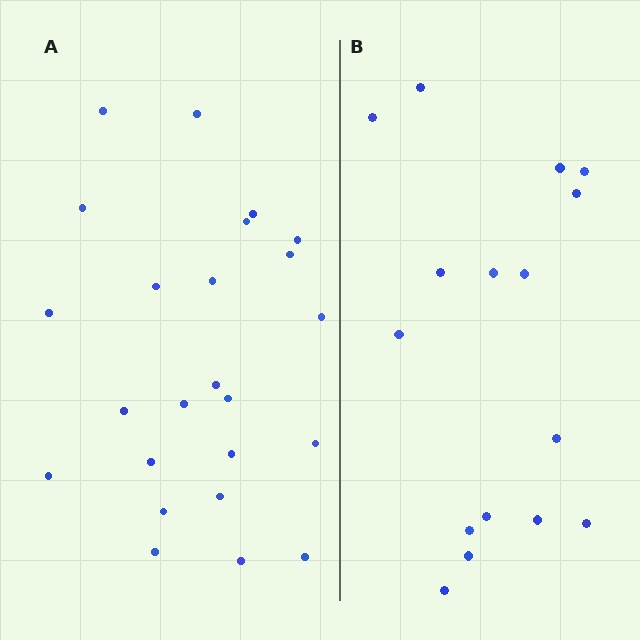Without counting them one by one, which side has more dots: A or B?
Region A (the left region) has more dots.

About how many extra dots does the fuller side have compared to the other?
Region A has roughly 8 or so more dots than region B.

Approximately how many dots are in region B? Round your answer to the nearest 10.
About 20 dots. (The exact count is 16, which rounds to 20.)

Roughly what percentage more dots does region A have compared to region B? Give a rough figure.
About 50% more.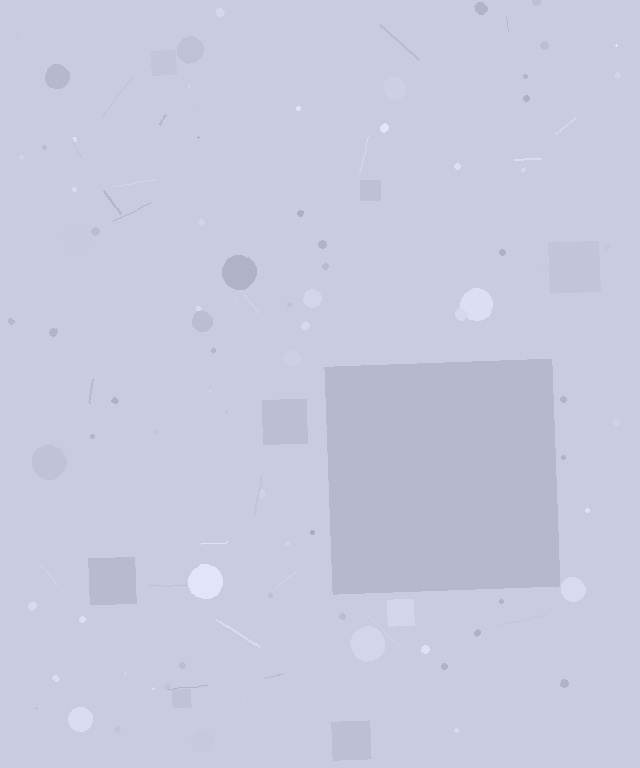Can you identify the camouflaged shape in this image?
The camouflaged shape is a square.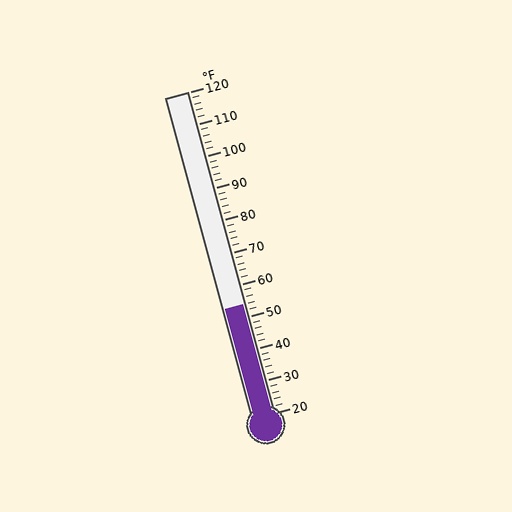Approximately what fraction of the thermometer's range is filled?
The thermometer is filled to approximately 35% of its range.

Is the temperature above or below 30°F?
The temperature is above 30°F.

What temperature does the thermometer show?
The thermometer shows approximately 54°F.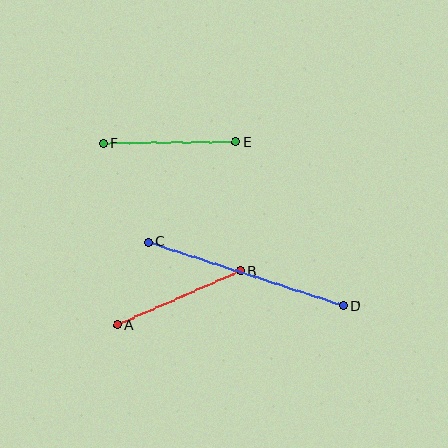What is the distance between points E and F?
The distance is approximately 132 pixels.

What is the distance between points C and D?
The distance is approximately 205 pixels.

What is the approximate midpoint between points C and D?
The midpoint is at approximately (246, 274) pixels.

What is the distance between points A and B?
The distance is approximately 135 pixels.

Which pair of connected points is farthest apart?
Points C and D are farthest apart.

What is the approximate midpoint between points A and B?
The midpoint is at approximately (179, 298) pixels.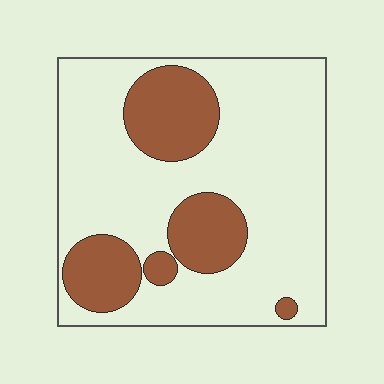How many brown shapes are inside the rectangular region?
5.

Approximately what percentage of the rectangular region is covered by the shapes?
Approximately 25%.